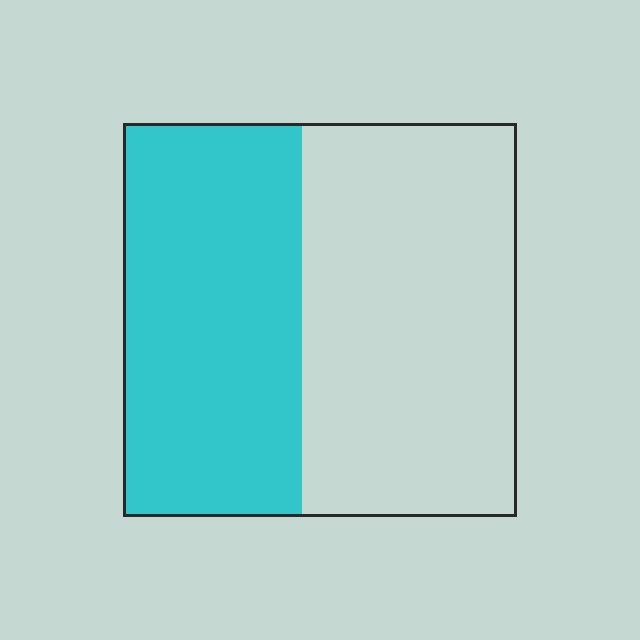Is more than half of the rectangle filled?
No.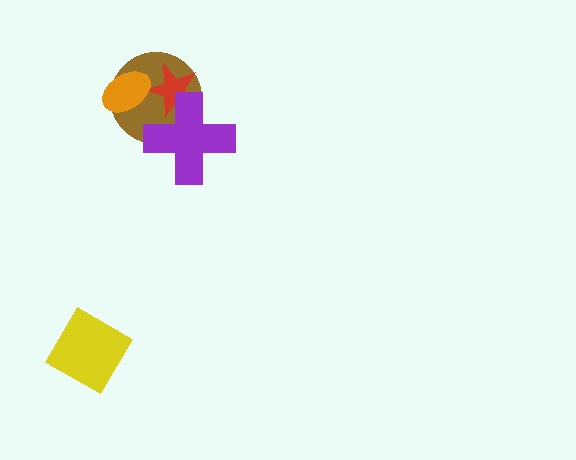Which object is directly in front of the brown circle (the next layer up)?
The red star is directly in front of the brown circle.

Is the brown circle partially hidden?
Yes, it is partially covered by another shape.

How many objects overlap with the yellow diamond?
0 objects overlap with the yellow diamond.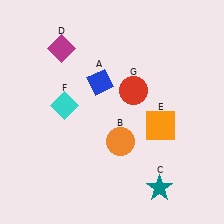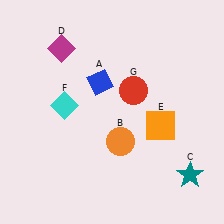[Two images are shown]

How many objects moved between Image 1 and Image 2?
1 object moved between the two images.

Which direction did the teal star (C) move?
The teal star (C) moved right.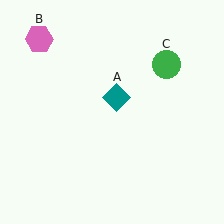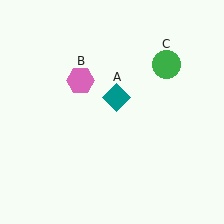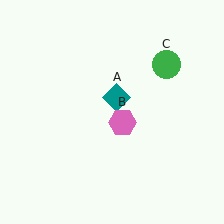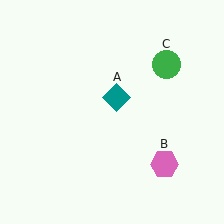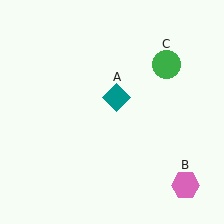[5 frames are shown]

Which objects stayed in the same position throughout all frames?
Teal diamond (object A) and green circle (object C) remained stationary.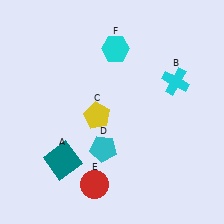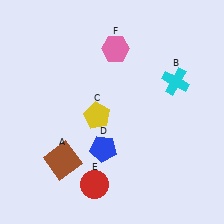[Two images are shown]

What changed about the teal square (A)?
In Image 1, A is teal. In Image 2, it changed to brown.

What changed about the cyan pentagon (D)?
In Image 1, D is cyan. In Image 2, it changed to blue.